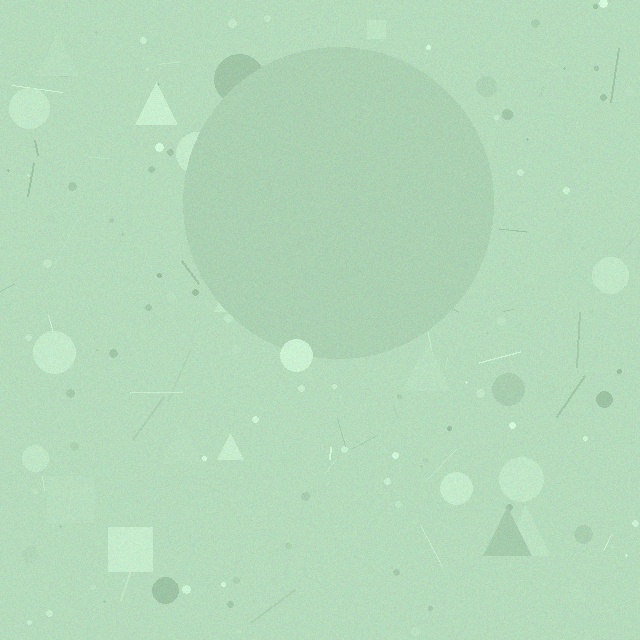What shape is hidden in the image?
A circle is hidden in the image.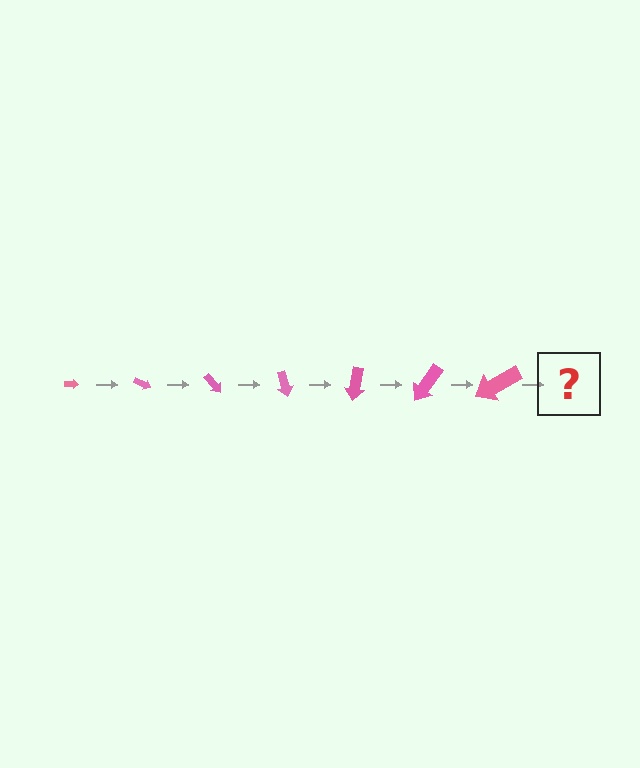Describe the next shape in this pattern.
It should be an arrow, larger than the previous one and rotated 175 degrees from the start.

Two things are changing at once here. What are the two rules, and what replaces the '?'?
The two rules are that the arrow grows larger each step and it rotates 25 degrees each step. The '?' should be an arrow, larger than the previous one and rotated 175 degrees from the start.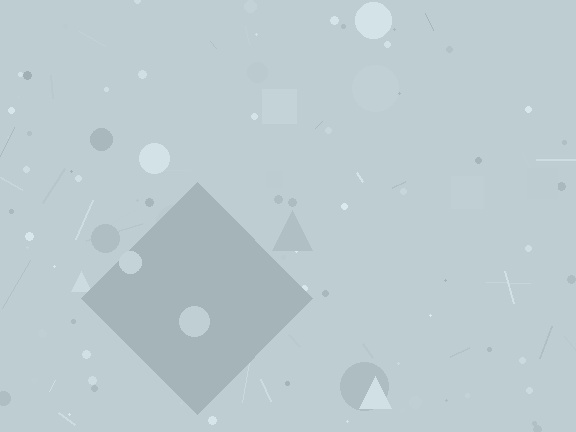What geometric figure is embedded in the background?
A diamond is embedded in the background.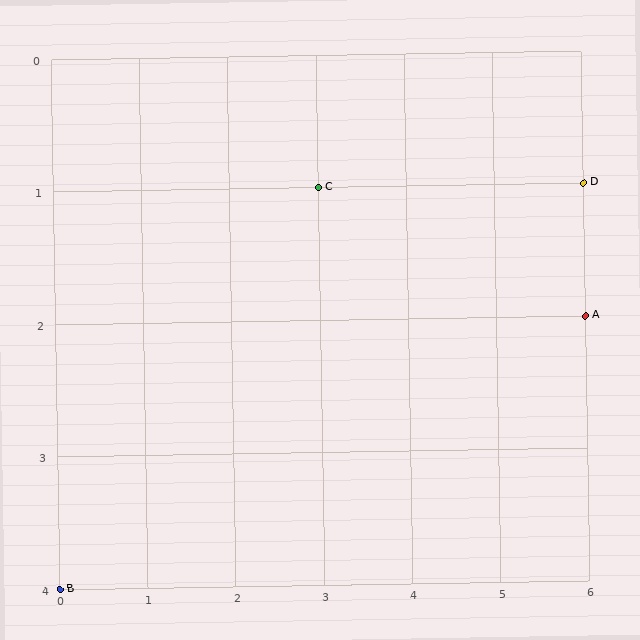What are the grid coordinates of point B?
Point B is at grid coordinates (0, 4).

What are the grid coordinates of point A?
Point A is at grid coordinates (6, 2).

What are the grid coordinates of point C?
Point C is at grid coordinates (3, 1).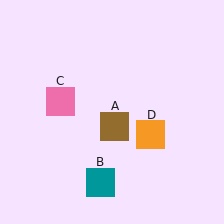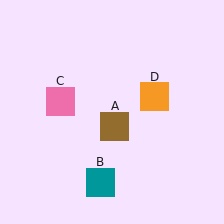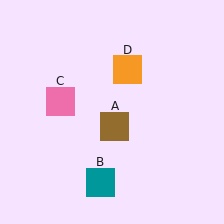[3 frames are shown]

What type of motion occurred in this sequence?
The orange square (object D) rotated counterclockwise around the center of the scene.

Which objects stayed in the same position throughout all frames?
Brown square (object A) and teal square (object B) and pink square (object C) remained stationary.